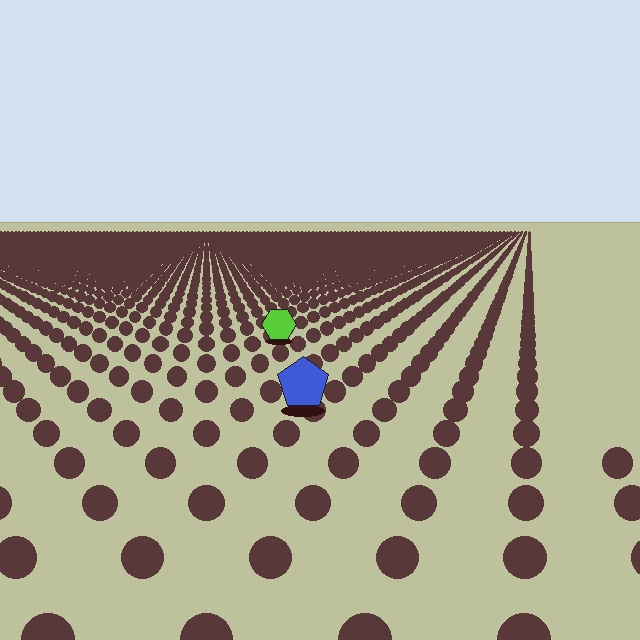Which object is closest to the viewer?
The blue pentagon is closest. The texture marks near it are larger and more spread out.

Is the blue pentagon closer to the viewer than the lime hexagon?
Yes. The blue pentagon is closer — you can tell from the texture gradient: the ground texture is coarser near it.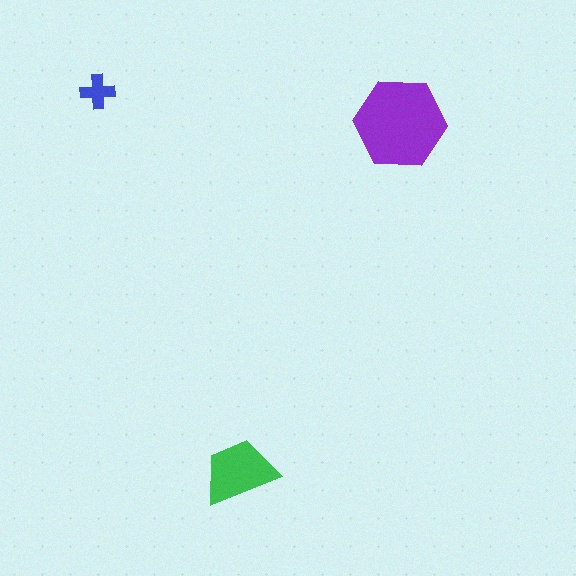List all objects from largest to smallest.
The purple hexagon, the green trapezoid, the blue cross.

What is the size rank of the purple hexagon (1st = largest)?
1st.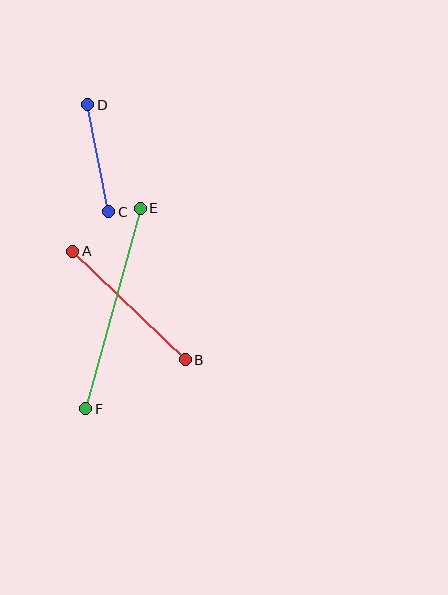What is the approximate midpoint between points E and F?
The midpoint is at approximately (113, 309) pixels.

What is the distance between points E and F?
The distance is approximately 208 pixels.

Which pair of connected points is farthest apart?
Points E and F are farthest apart.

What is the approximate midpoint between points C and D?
The midpoint is at approximately (98, 158) pixels.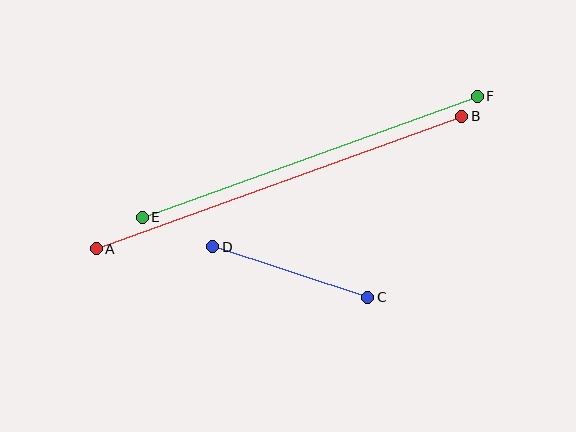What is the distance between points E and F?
The distance is approximately 356 pixels.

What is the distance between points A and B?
The distance is approximately 389 pixels.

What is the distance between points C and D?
The distance is approximately 163 pixels.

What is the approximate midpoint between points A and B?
The midpoint is at approximately (279, 182) pixels.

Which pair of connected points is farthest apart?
Points A and B are farthest apart.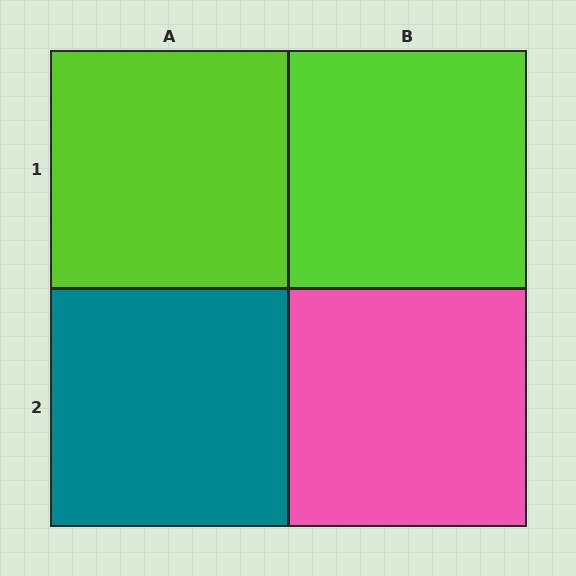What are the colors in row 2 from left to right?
Teal, pink.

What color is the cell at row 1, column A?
Lime.